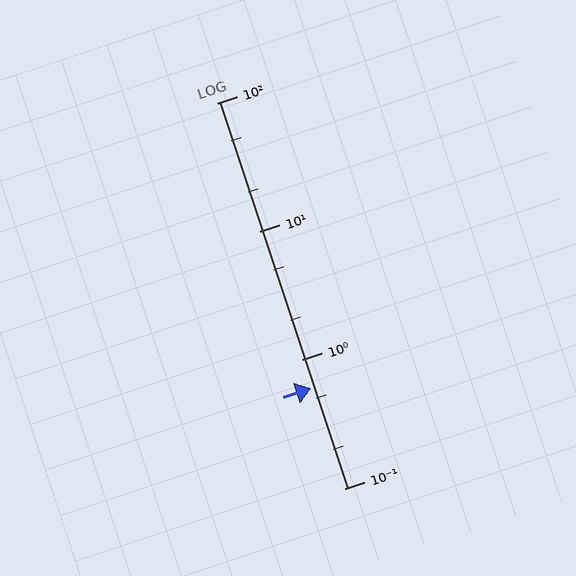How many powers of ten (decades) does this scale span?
The scale spans 3 decades, from 0.1 to 100.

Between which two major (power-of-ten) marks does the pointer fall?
The pointer is between 0.1 and 1.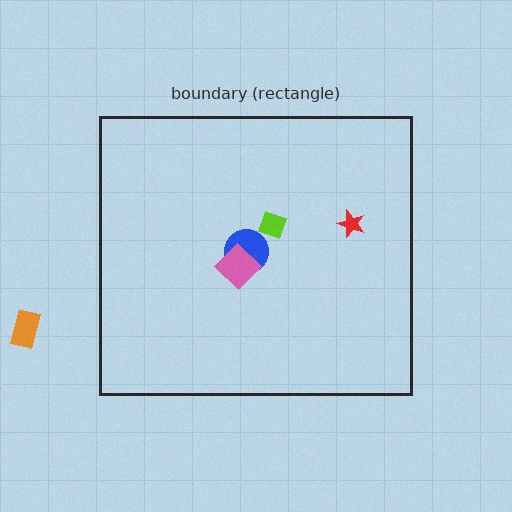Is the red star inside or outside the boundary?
Inside.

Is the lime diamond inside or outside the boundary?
Inside.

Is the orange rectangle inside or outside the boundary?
Outside.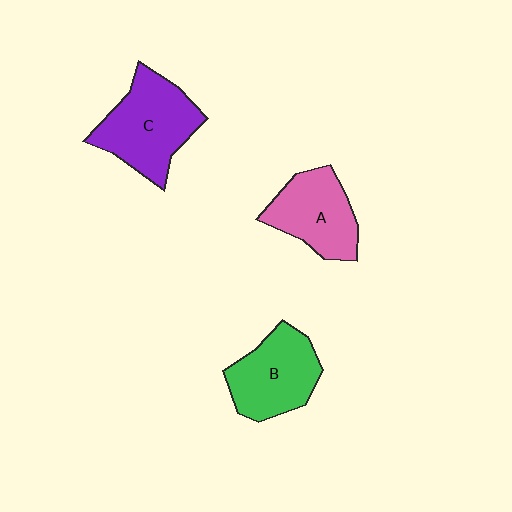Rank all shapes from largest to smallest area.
From largest to smallest: C (purple), B (green), A (pink).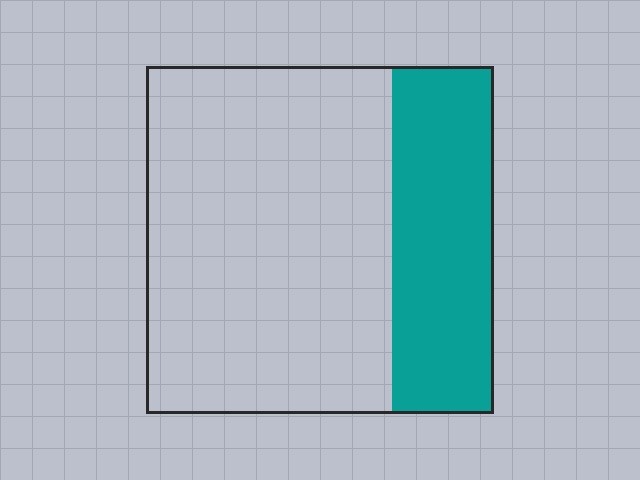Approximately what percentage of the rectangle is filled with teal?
Approximately 30%.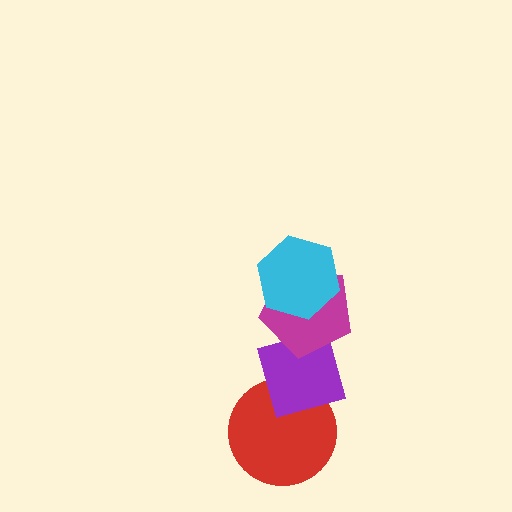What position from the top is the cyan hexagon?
The cyan hexagon is 1st from the top.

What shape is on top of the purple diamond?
The magenta pentagon is on top of the purple diamond.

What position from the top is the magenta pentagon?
The magenta pentagon is 2nd from the top.